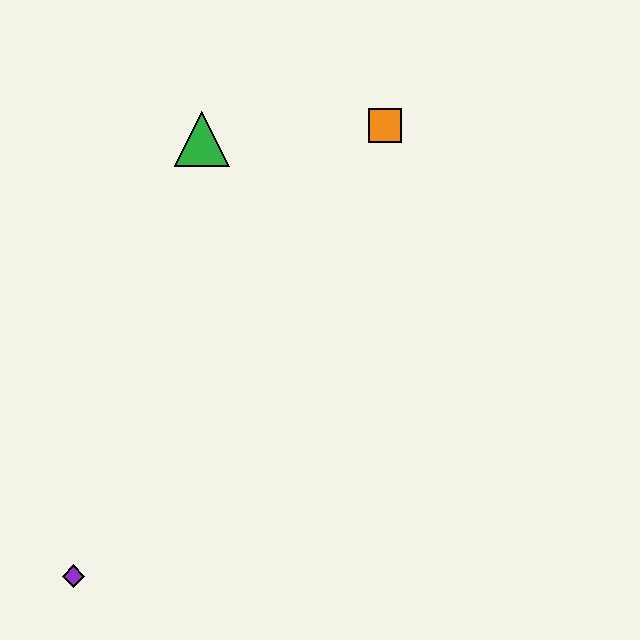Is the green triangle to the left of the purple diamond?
No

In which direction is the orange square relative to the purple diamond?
The orange square is above the purple diamond.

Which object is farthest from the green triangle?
The purple diamond is farthest from the green triangle.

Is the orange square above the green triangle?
Yes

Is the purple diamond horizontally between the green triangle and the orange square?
No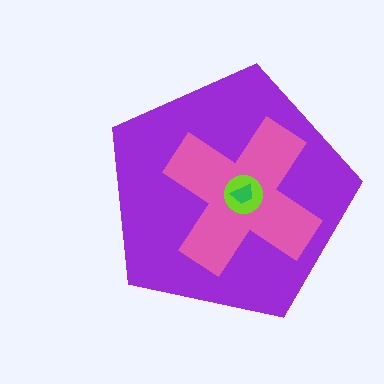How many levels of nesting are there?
4.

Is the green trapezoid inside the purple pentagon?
Yes.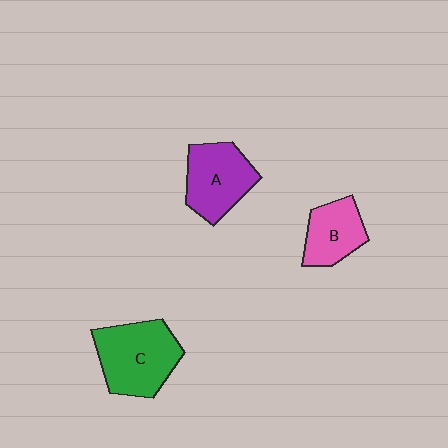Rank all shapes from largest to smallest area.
From largest to smallest: C (green), A (purple), B (pink).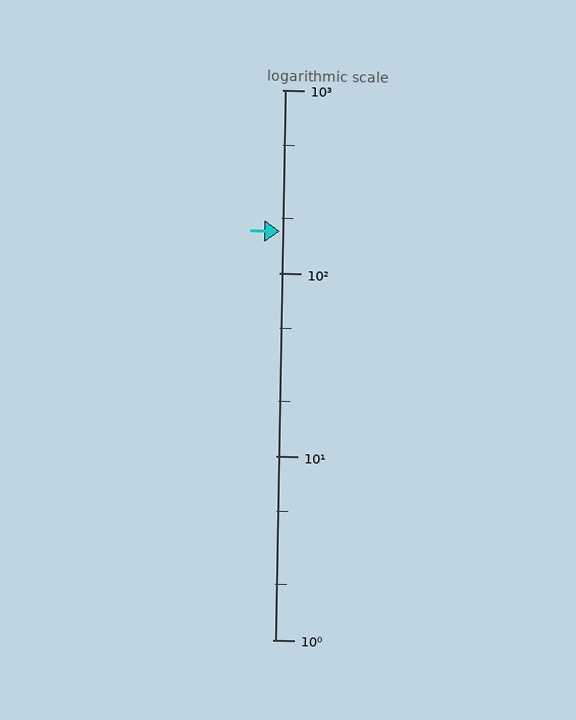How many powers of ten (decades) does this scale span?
The scale spans 3 decades, from 1 to 1000.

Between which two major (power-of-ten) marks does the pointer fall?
The pointer is between 100 and 1000.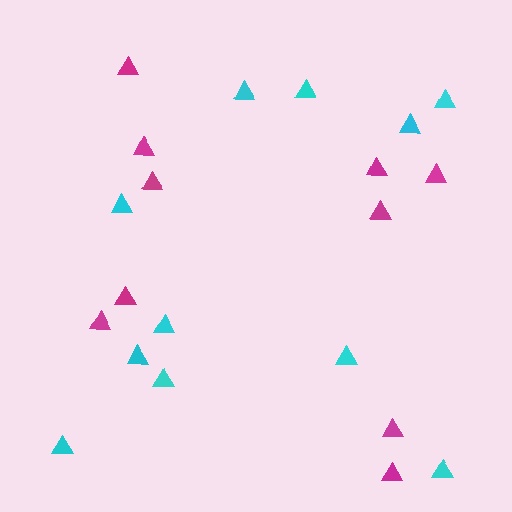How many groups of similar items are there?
There are 2 groups: one group of cyan triangles (11) and one group of magenta triangles (10).